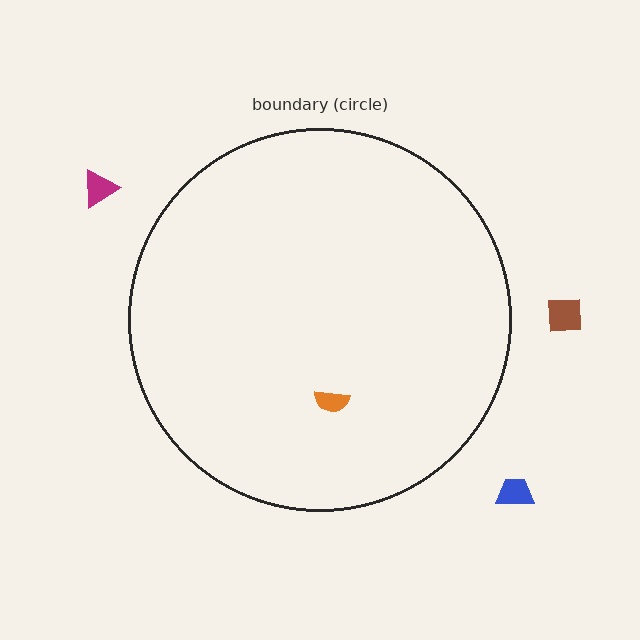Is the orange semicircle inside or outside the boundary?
Inside.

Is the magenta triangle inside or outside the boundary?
Outside.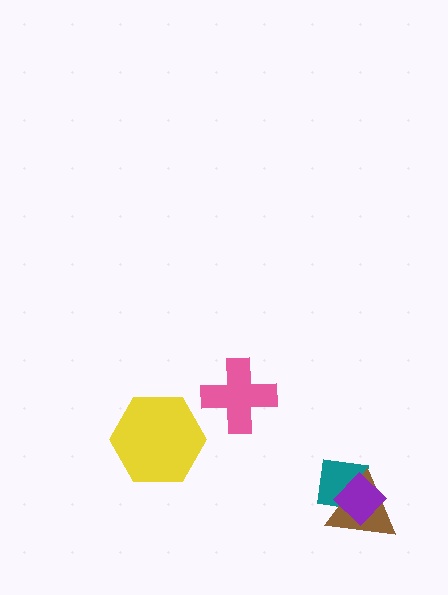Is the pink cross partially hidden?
No, no other shape covers it.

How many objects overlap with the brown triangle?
2 objects overlap with the brown triangle.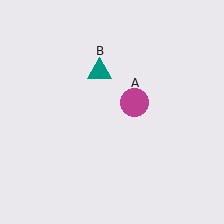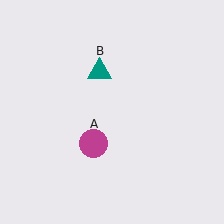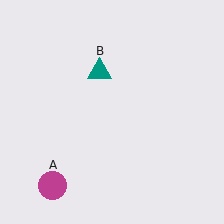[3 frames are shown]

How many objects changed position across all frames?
1 object changed position: magenta circle (object A).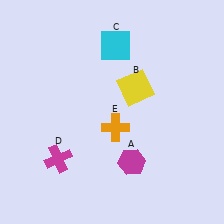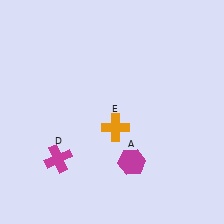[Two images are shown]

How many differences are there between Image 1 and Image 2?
There are 2 differences between the two images.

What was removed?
The yellow square (B), the cyan square (C) were removed in Image 2.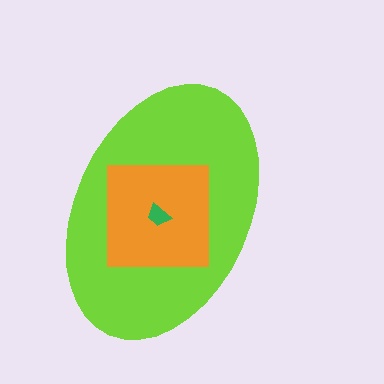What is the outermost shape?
The lime ellipse.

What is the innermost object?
The green trapezoid.